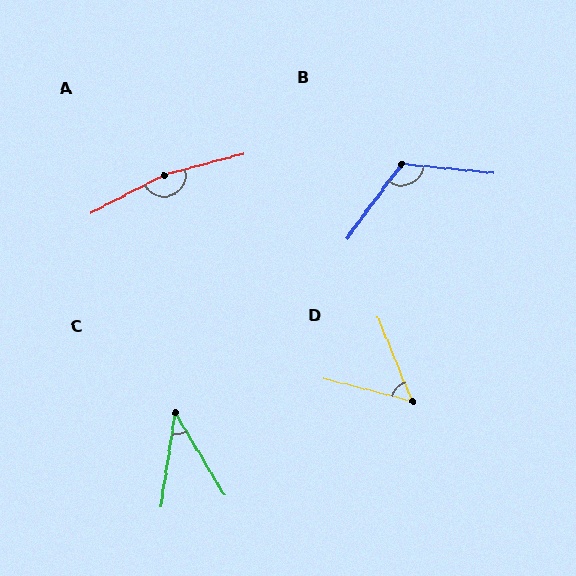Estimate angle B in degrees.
Approximately 120 degrees.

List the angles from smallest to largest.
C (39°), D (54°), B (120°), A (168°).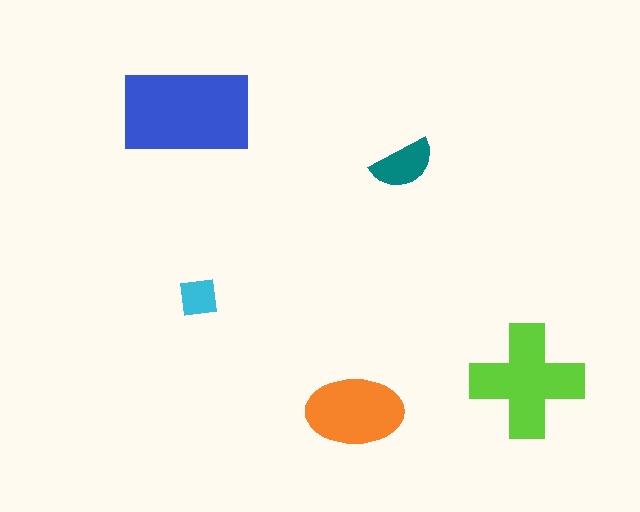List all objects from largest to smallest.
The blue rectangle, the lime cross, the orange ellipse, the teal semicircle, the cyan square.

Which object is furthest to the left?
The blue rectangle is leftmost.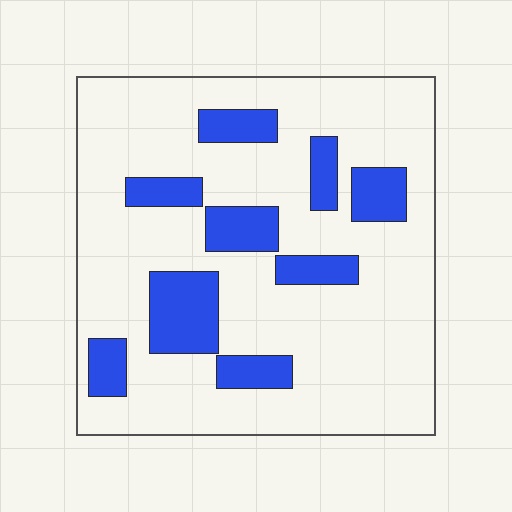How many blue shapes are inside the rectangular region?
9.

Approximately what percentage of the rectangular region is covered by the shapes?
Approximately 20%.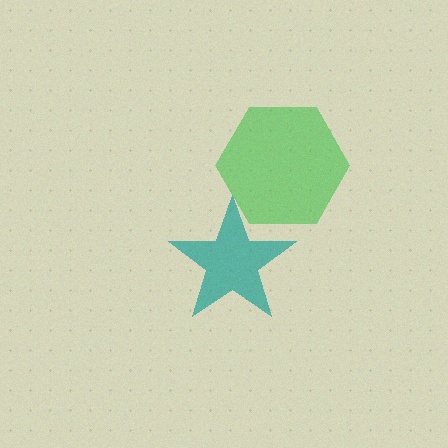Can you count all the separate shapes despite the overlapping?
Yes, there are 2 separate shapes.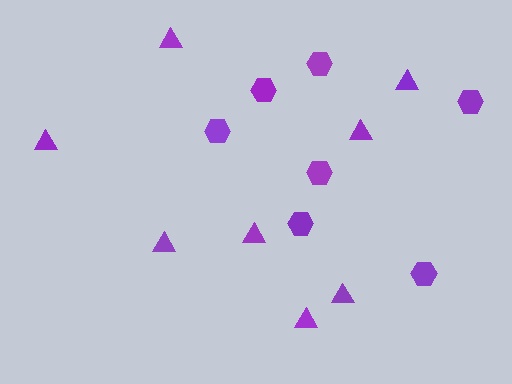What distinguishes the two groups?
There are 2 groups: one group of triangles (8) and one group of hexagons (7).